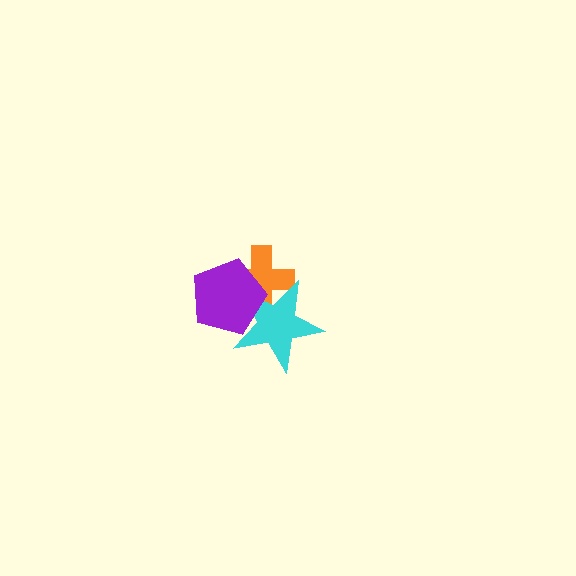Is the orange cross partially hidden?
Yes, it is partially covered by another shape.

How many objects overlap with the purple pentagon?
2 objects overlap with the purple pentagon.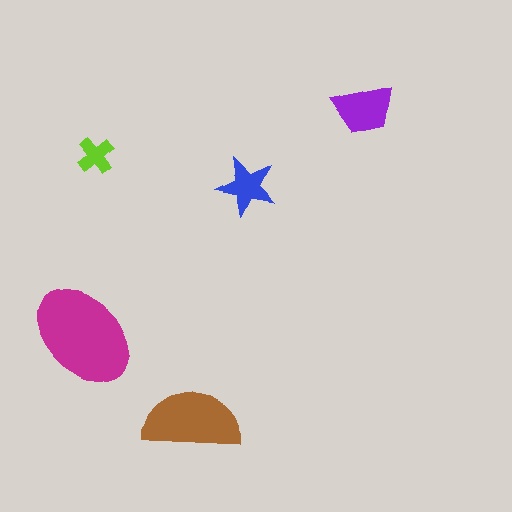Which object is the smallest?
The lime cross.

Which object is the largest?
The magenta ellipse.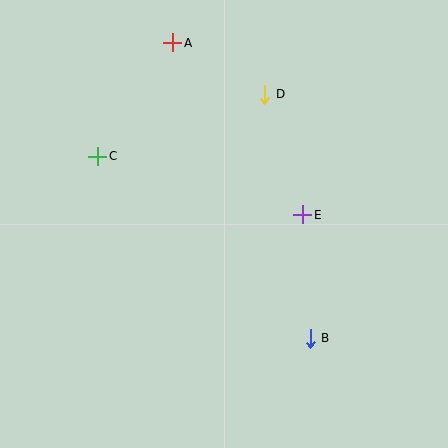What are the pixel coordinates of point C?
Point C is at (98, 156).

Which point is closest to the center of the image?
Point E at (303, 215) is closest to the center.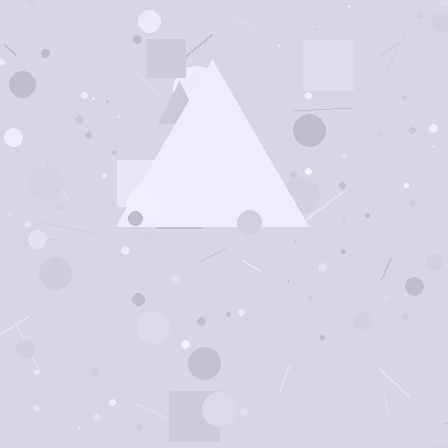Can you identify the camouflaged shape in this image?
The camouflaged shape is a triangle.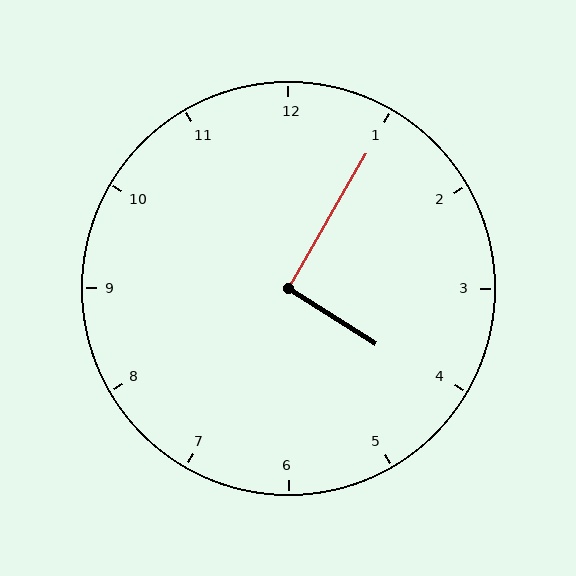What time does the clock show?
4:05.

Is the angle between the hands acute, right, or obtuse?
It is right.